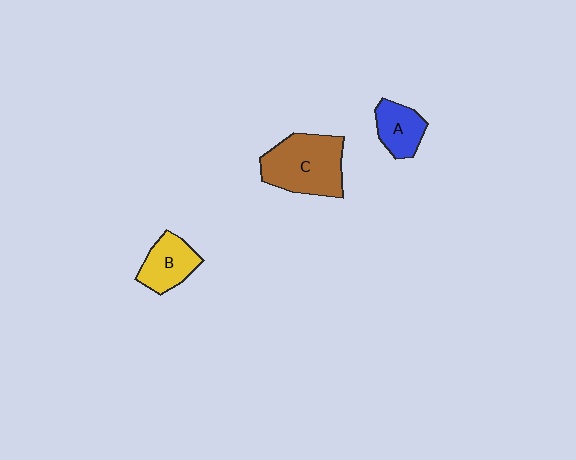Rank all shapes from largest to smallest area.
From largest to smallest: C (brown), B (yellow), A (blue).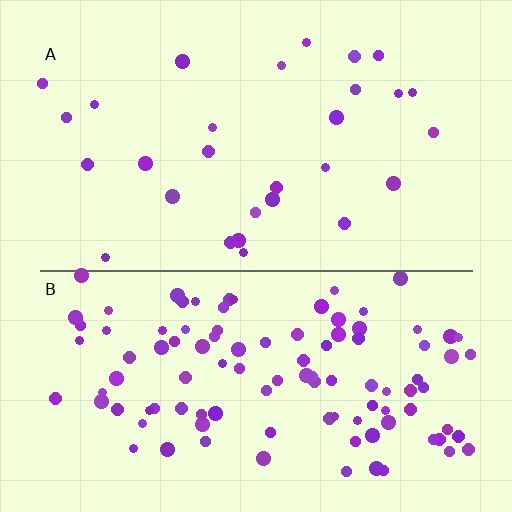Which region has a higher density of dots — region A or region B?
B (the bottom).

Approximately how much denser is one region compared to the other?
Approximately 3.6× — region B over region A.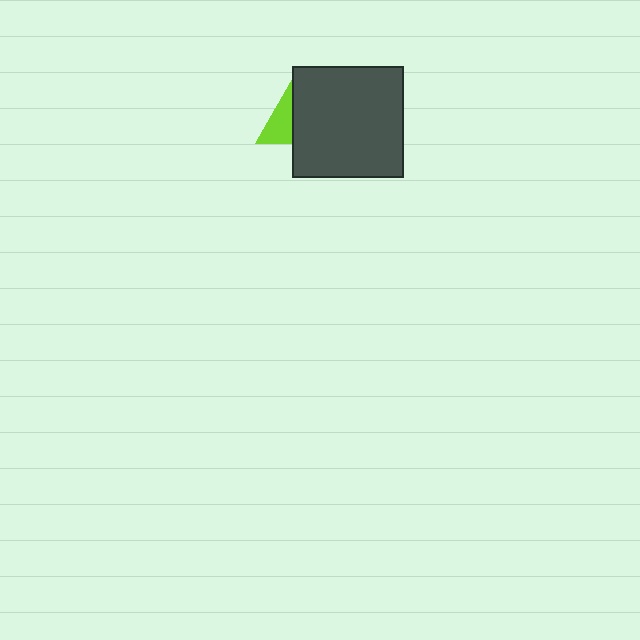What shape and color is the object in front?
The object in front is a dark gray square.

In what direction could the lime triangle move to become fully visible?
The lime triangle could move left. That would shift it out from behind the dark gray square entirely.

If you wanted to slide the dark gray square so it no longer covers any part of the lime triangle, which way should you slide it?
Slide it right — that is the most direct way to separate the two shapes.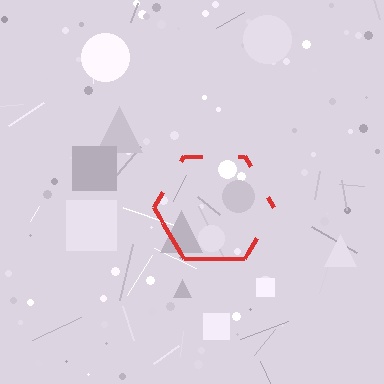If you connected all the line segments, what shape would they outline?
They would outline a hexagon.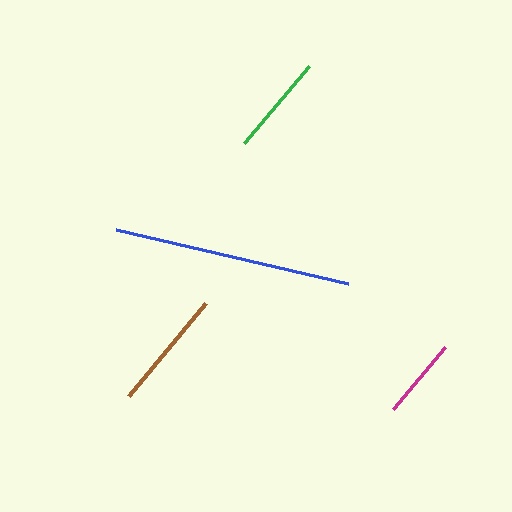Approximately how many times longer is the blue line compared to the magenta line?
The blue line is approximately 3.0 times the length of the magenta line.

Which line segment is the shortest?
The magenta line is the shortest at approximately 80 pixels.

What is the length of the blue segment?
The blue segment is approximately 238 pixels long.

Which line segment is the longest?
The blue line is the longest at approximately 238 pixels.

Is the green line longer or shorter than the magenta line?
The green line is longer than the magenta line.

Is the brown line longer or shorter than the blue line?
The blue line is longer than the brown line.